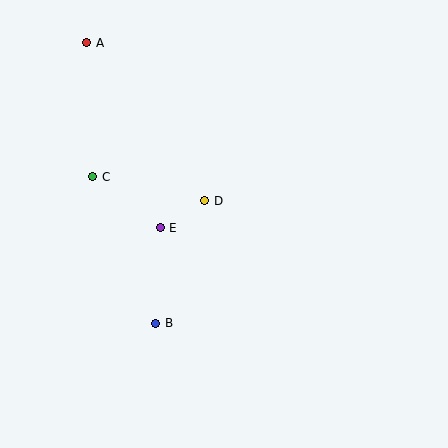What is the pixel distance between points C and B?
The distance between C and B is 160 pixels.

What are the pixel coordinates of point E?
Point E is at (160, 228).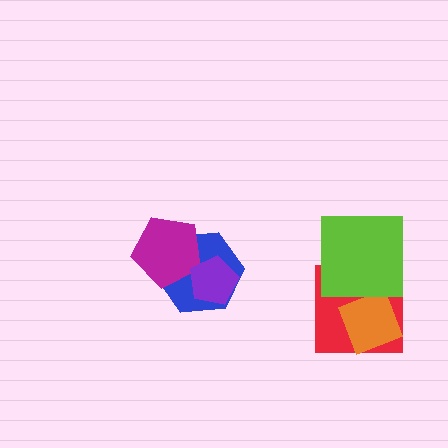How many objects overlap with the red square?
2 objects overlap with the red square.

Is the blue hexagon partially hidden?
Yes, it is partially covered by another shape.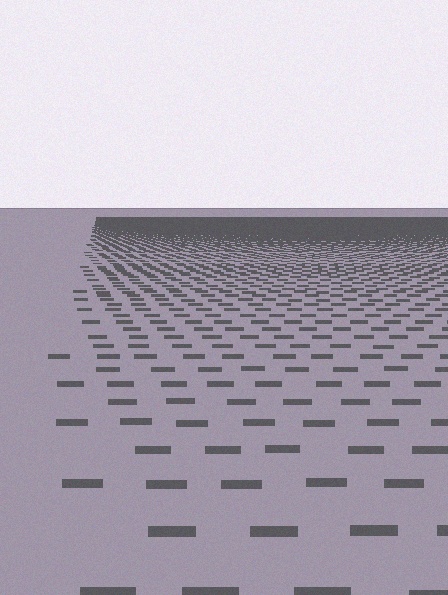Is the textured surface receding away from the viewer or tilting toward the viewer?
The surface is receding away from the viewer. Texture elements get smaller and denser toward the top.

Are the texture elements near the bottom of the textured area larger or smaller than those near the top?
Larger. Near the bottom, elements are closer to the viewer and appear at a bigger on-screen size.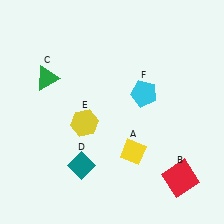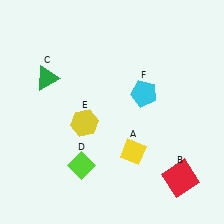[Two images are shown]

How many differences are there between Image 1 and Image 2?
There is 1 difference between the two images.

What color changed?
The diamond (D) changed from teal in Image 1 to lime in Image 2.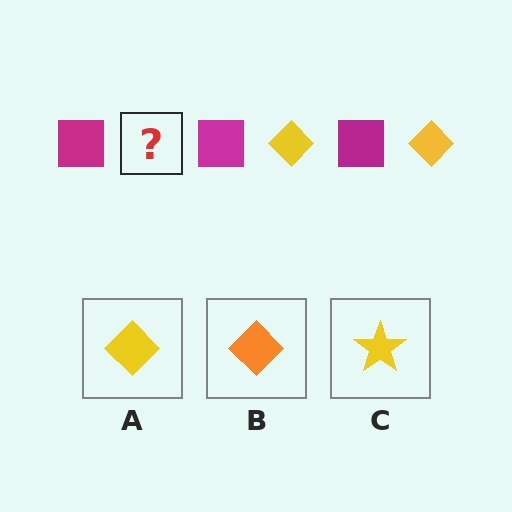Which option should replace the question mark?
Option A.